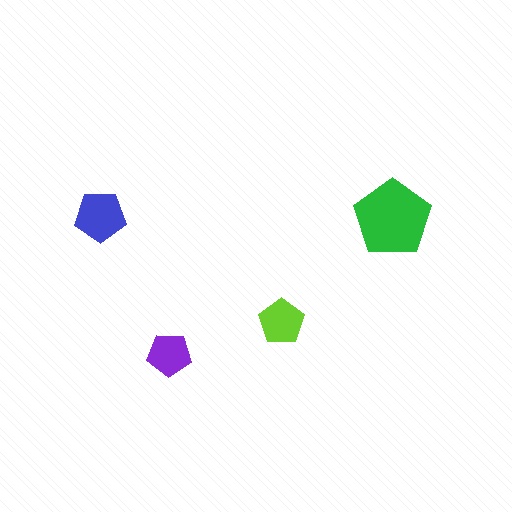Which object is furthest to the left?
The blue pentagon is leftmost.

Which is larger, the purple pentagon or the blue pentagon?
The blue one.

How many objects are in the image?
There are 4 objects in the image.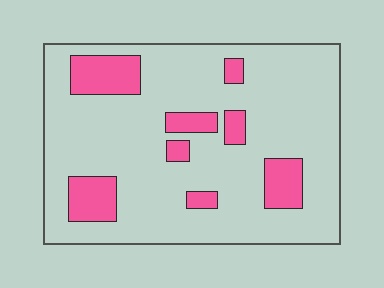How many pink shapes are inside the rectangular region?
8.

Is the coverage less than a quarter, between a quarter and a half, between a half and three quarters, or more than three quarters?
Less than a quarter.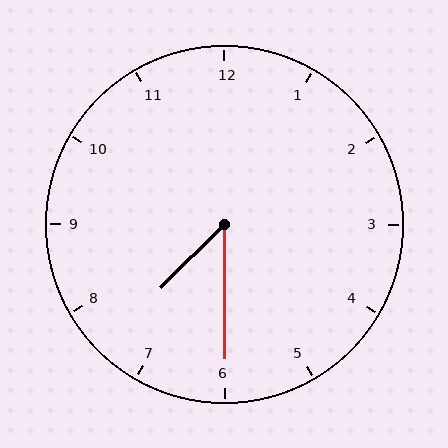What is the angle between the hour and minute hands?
Approximately 45 degrees.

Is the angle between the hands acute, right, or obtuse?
It is acute.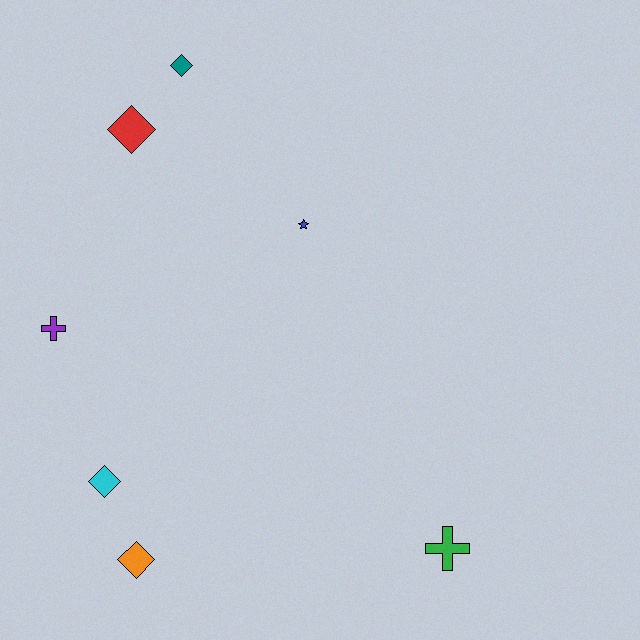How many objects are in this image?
There are 7 objects.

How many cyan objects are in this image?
There is 1 cyan object.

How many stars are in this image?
There is 1 star.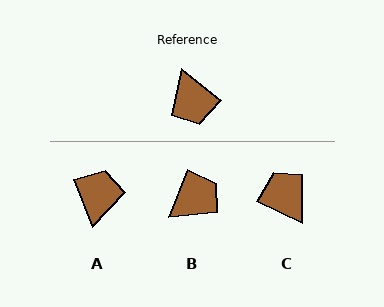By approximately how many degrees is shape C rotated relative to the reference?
Approximately 167 degrees clockwise.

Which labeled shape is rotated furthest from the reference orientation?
C, about 167 degrees away.